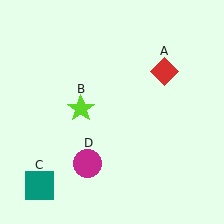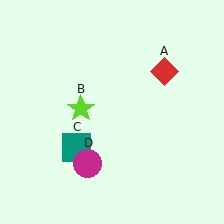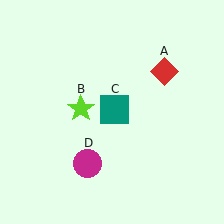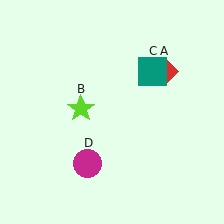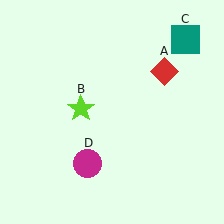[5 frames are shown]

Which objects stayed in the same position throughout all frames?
Red diamond (object A) and lime star (object B) and magenta circle (object D) remained stationary.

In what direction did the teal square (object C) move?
The teal square (object C) moved up and to the right.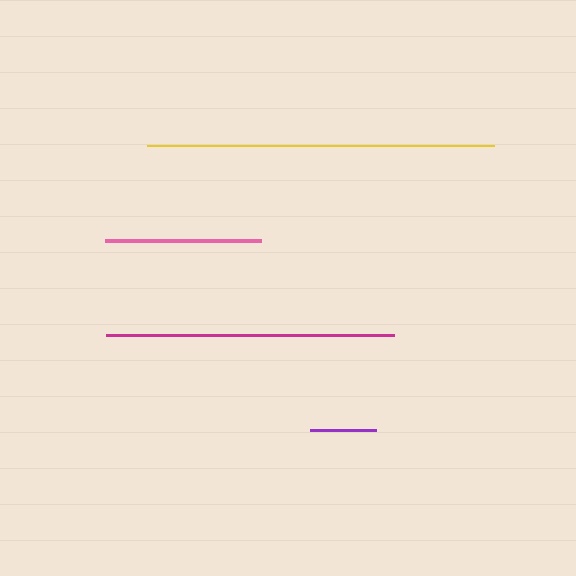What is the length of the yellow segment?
The yellow segment is approximately 347 pixels long.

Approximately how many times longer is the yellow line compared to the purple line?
The yellow line is approximately 5.3 times the length of the purple line.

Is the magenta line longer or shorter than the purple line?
The magenta line is longer than the purple line.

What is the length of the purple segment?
The purple segment is approximately 66 pixels long.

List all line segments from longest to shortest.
From longest to shortest: yellow, magenta, pink, purple.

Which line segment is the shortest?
The purple line is the shortest at approximately 66 pixels.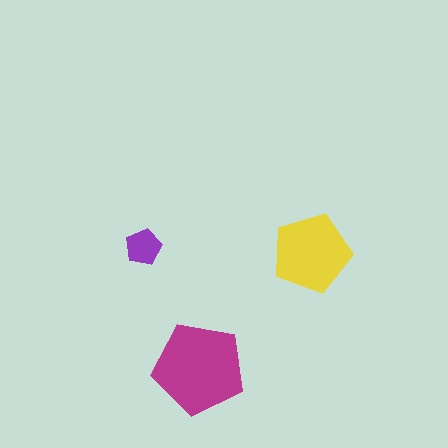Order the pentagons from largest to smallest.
the magenta one, the yellow one, the purple one.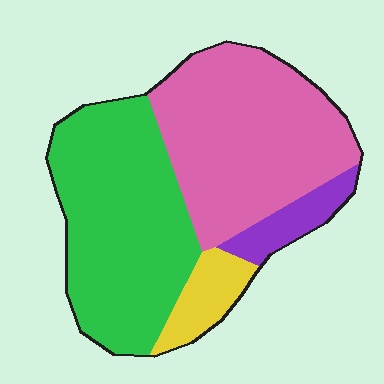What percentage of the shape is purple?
Purple covers about 5% of the shape.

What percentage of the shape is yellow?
Yellow takes up less than a quarter of the shape.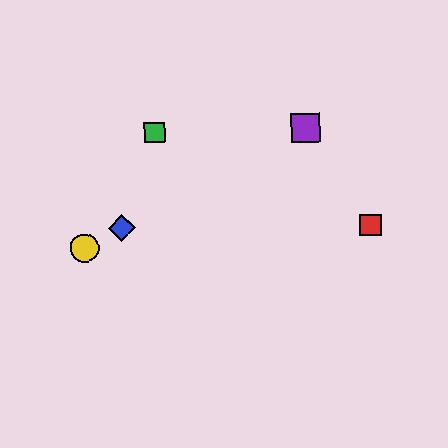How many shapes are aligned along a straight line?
3 shapes (the blue diamond, the yellow circle, the purple square) are aligned along a straight line.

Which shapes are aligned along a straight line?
The blue diamond, the yellow circle, the purple square are aligned along a straight line.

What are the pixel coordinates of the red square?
The red square is at (371, 225).